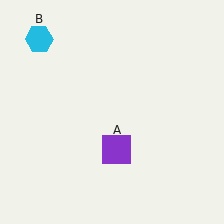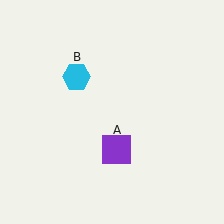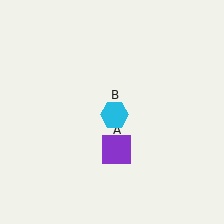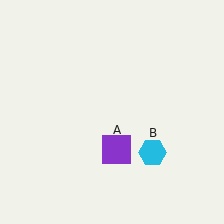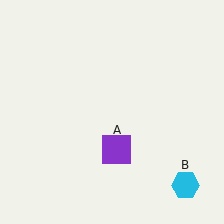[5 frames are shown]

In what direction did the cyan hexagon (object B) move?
The cyan hexagon (object B) moved down and to the right.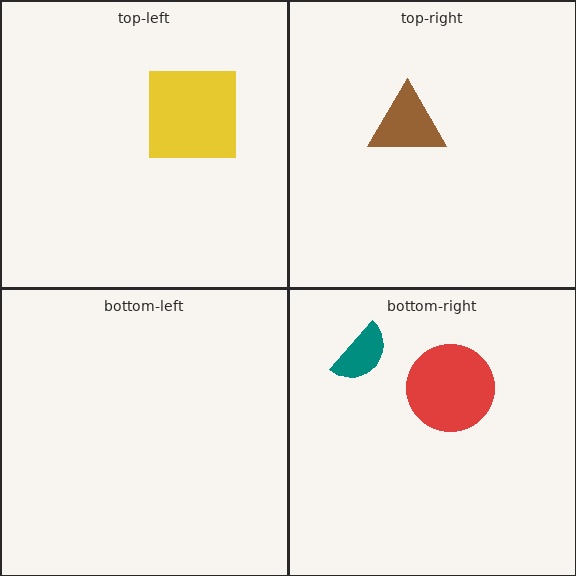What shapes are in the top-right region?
The brown triangle.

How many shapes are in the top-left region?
1.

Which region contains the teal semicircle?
The bottom-right region.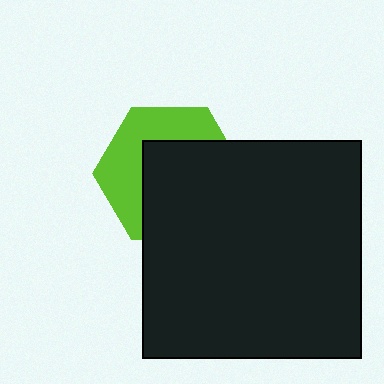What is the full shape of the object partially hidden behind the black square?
The partially hidden object is a lime hexagon.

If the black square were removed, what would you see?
You would see the complete lime hexagon.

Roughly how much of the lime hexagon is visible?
A small part of it is visible (roughly 42%).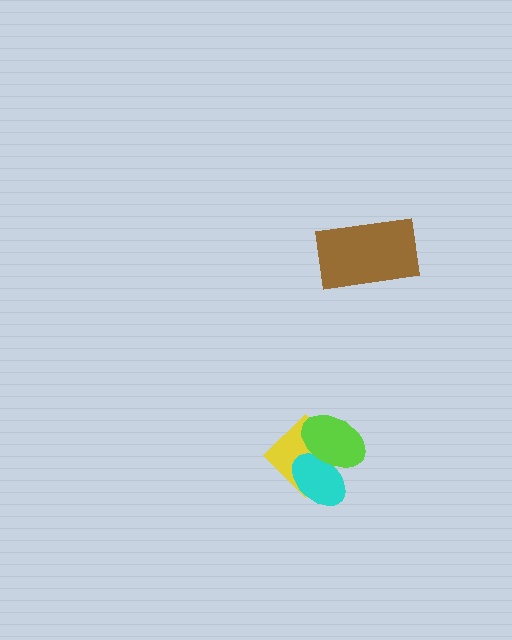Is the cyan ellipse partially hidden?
Yes, it is partially covered by another shape.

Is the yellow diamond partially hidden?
Yes, it is partially covered by another shape.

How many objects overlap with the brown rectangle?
0 objects overlap with the brown rectangle.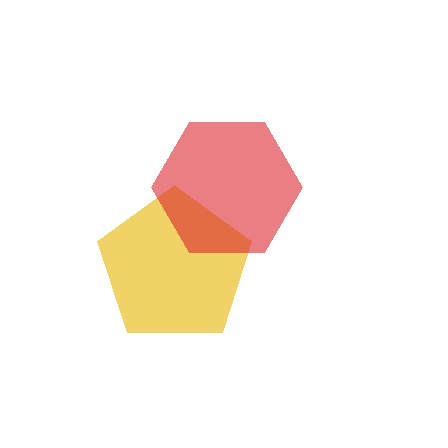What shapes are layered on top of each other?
The layered shapes are: a yellow pentagon, a red hexagon.